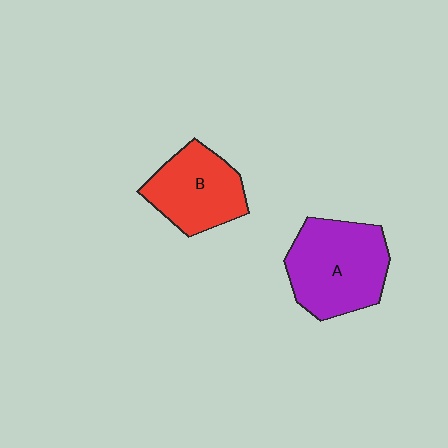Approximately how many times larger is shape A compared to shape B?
Approximately 1.3 times.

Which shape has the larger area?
Shape A (purple).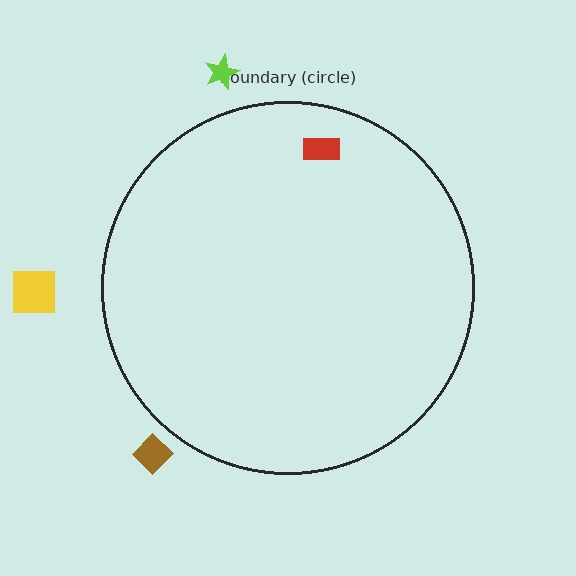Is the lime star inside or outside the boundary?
Outside.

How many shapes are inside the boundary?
1 inside, 3 outside.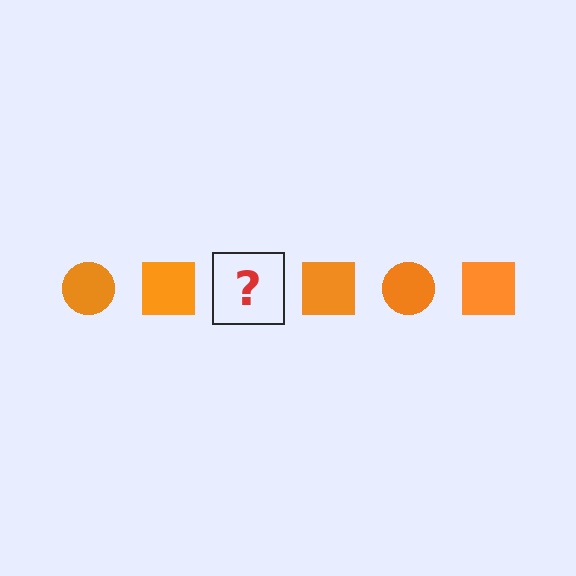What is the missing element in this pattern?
The missing element is an orange circle.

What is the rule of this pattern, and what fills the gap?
The rule is that the pattern cycles through circle, square shapes in orange. The gap should be filled with an orange circle.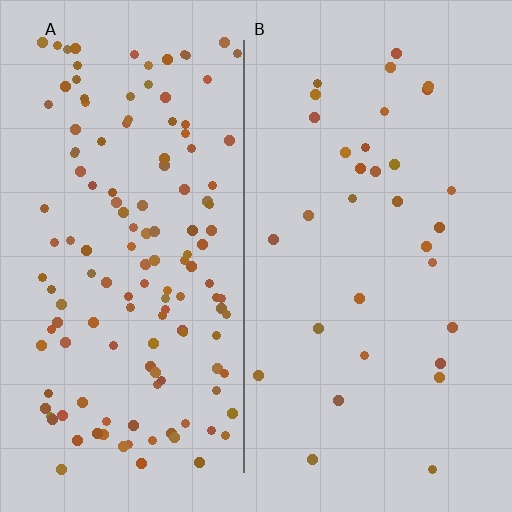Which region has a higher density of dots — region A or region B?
A (the left).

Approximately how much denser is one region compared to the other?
Approximately 4.3× — region A over region B.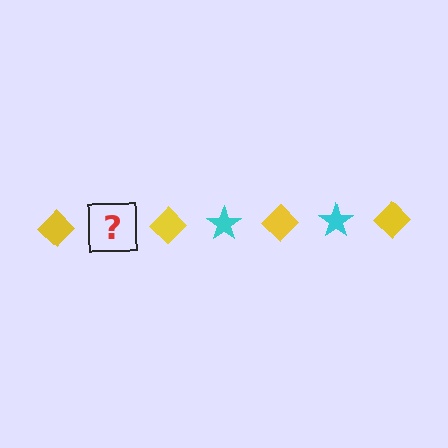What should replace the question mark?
The question mark should be replaced with a cyan star.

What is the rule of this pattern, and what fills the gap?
The rule is that the pattern alternates between yellow diamond and cyan star. The gap should be filled with a cyan star.